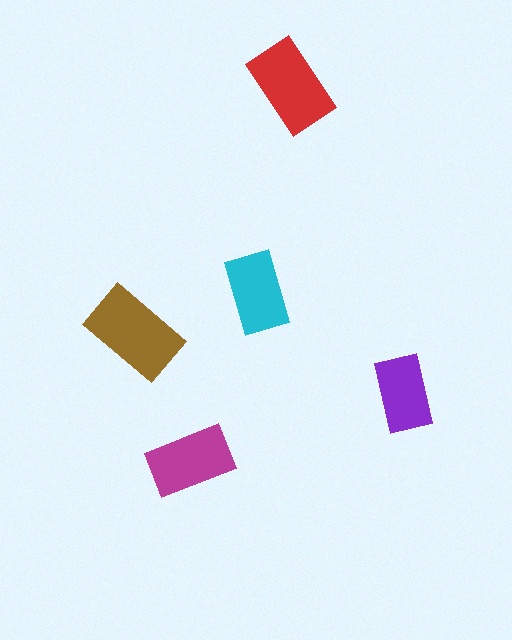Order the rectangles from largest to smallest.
the brown one, the red one, the magenta one, the cyan one, the purple one.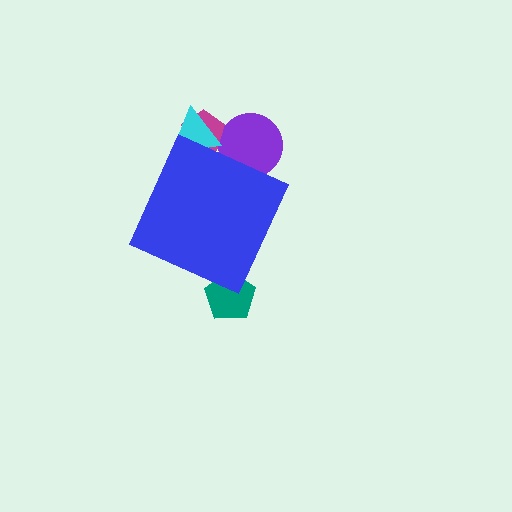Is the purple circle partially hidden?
Yes, the purple circle is partially hidden behind the blue diamond.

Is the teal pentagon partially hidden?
Yes, the teal pentagon is partially hidden behind the blue diamond.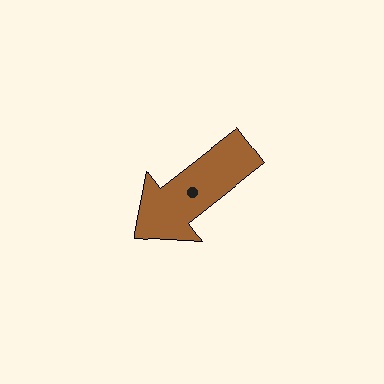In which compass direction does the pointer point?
Southwest.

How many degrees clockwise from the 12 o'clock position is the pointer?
Approximately 232 degrees.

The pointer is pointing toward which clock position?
Roughly 8 o'clock.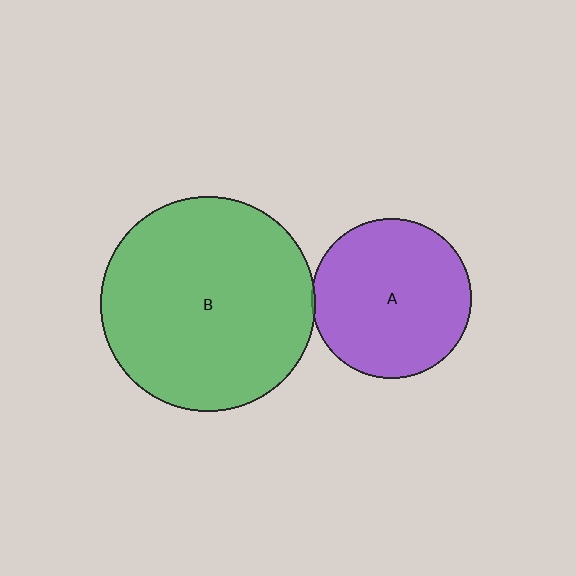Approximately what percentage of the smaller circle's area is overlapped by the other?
Approximately 5%.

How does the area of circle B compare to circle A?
Approximately 1.8 times.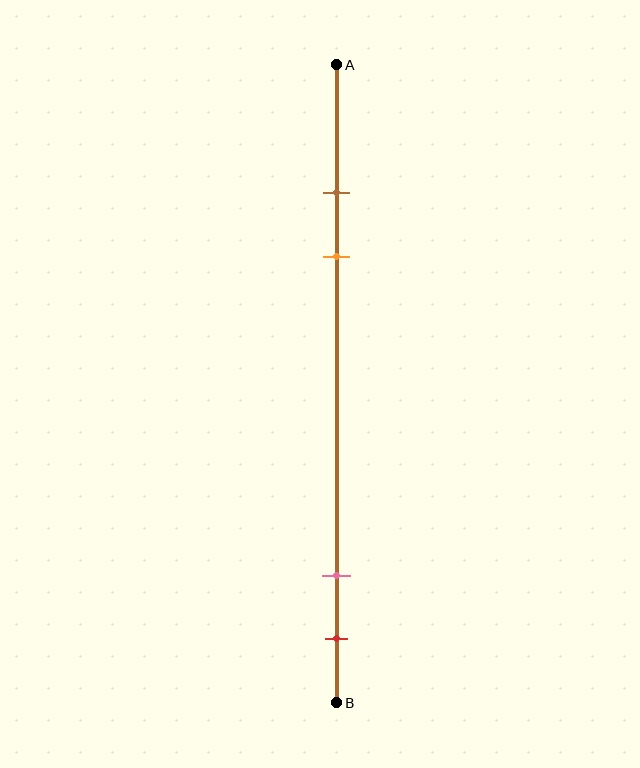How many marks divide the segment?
There are 4 marks dividing the segment.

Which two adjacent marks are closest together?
The brown and orange marks are the closest adjacent pair.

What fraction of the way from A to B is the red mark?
The red mark is approximately 90% (0.9) of the way from A to B.